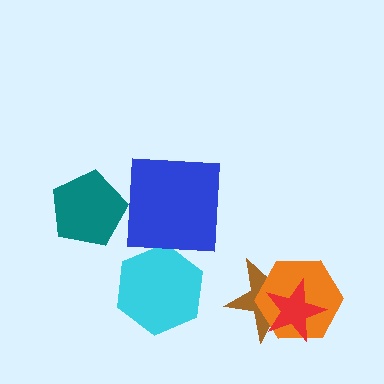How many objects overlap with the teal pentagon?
0 objects overlap with the teal pentagon.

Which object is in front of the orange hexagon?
The red star is in front of the orange hexagon.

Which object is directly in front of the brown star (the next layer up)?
The orange hexagon is directly in front of the brown star.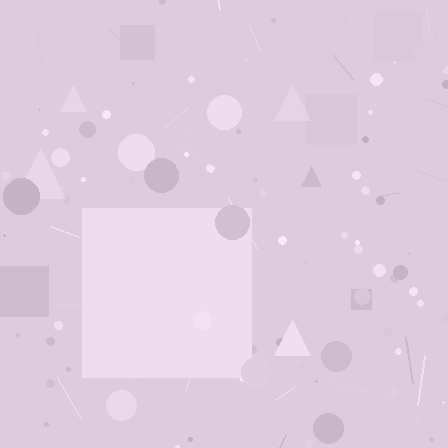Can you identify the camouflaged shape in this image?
The camouflaged shape is a square.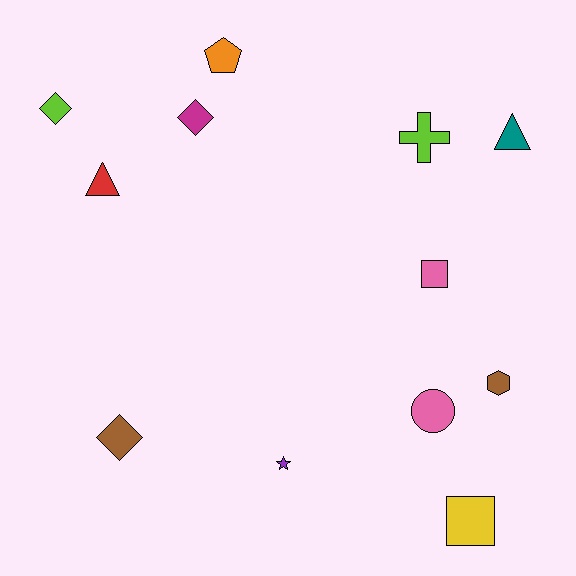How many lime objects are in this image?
There are 2 lime objects.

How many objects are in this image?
There are 12 objects.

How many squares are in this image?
There are 2 squares.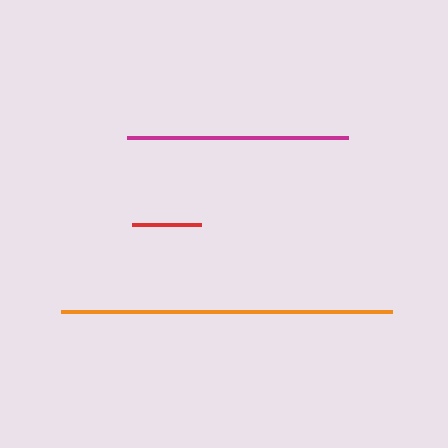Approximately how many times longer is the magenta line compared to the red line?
The magenta line is approximately 3.2 times the length of the red line.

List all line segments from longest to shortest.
From longest to shortest: orange, magenta, red.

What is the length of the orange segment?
The orange segment is approximately 331 pixels long.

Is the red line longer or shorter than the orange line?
The orange line is longer than the red line.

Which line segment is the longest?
The orange line is the longest at approximately 331 pixels.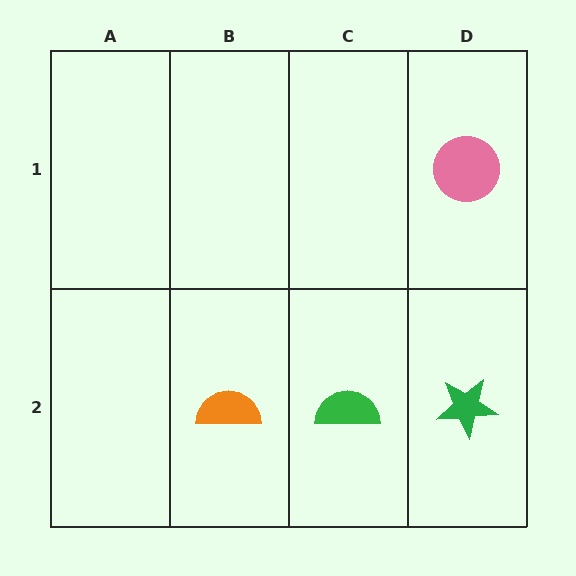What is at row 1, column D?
A pink circle.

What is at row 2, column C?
A green semicircle.